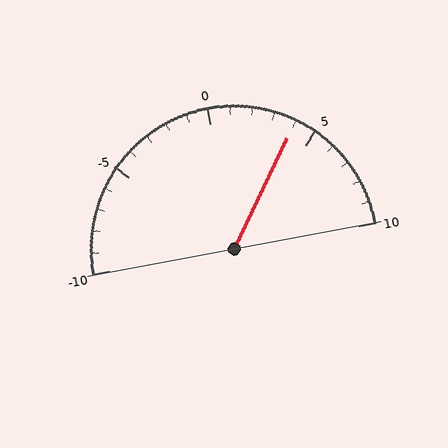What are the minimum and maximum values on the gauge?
The gauge ranges from -10 to 10.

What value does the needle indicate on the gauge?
The needle indicates approximately 4.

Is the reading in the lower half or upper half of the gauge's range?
The reading is in the upper half of the range (-10 to 10).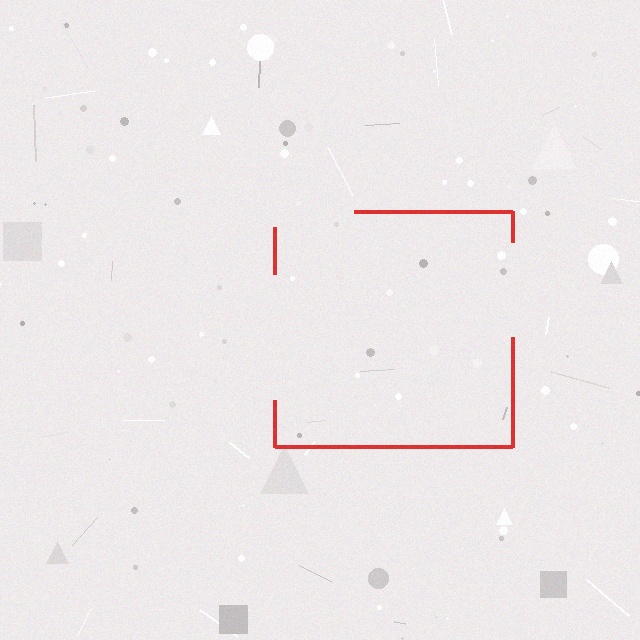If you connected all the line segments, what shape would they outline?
They would outline a square.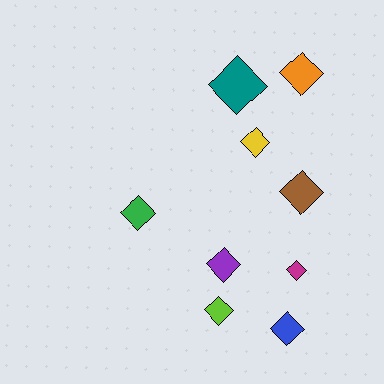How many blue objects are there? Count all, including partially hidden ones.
There is 1 blue object.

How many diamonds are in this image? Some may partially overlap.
There are 9 diamonds.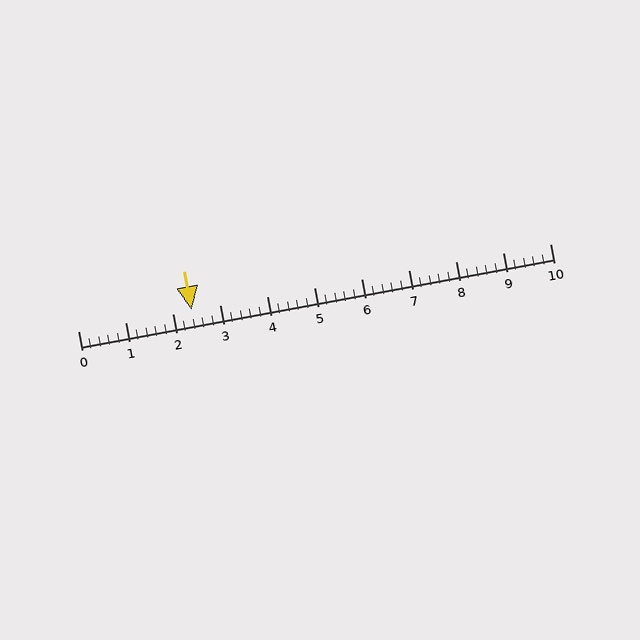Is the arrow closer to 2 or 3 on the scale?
The arrow is closer to 2.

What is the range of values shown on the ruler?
The ruler shows values from 0 to 10.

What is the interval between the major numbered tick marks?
The major tick marks are spaced 1 units apart.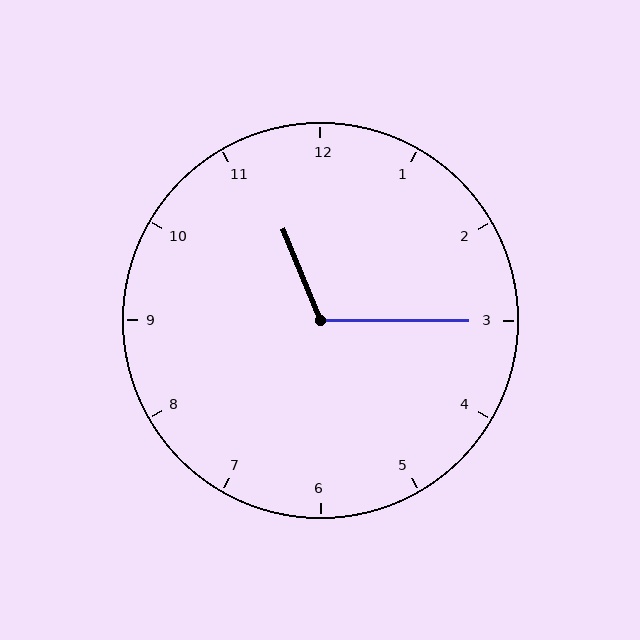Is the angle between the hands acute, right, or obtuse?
It is obtuse.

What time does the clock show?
11:15.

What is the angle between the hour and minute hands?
Approximately 112 degrees.